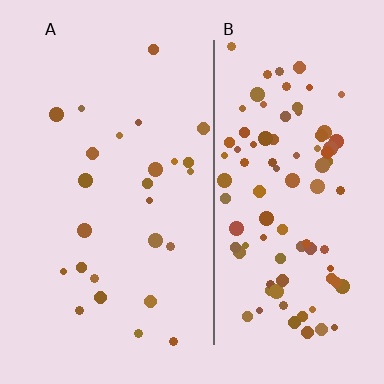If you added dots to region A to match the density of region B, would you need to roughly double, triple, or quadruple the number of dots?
Approximately quadruple.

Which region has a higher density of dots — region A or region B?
B (the right).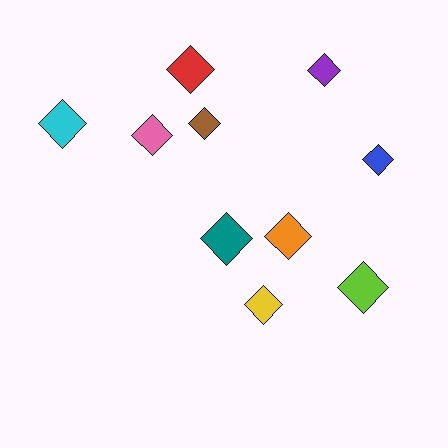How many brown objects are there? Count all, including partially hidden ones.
There is 1 brown object.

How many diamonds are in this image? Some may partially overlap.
There are 10 diamonds.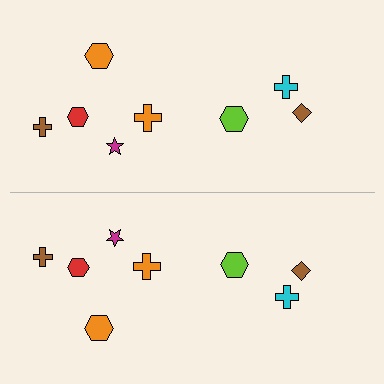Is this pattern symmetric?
Yes, this pattern has bilateral (reflection) symmetry.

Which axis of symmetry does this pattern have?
The pattern has a horizontal axis of symmetry running through the center of the image.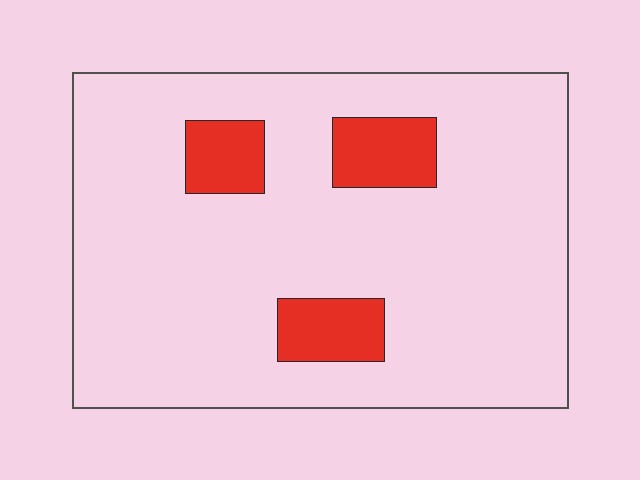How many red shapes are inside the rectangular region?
3.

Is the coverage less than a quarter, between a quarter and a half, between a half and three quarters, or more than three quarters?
Less than a quarter.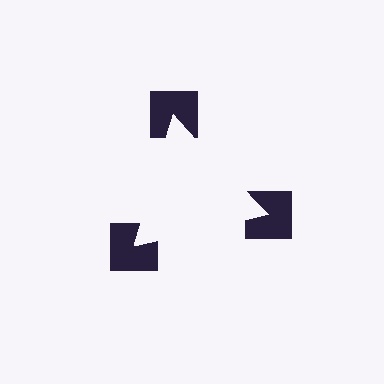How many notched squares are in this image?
There are 3 — one at each vertex of the illusory triangle.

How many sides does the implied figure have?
3 sides.